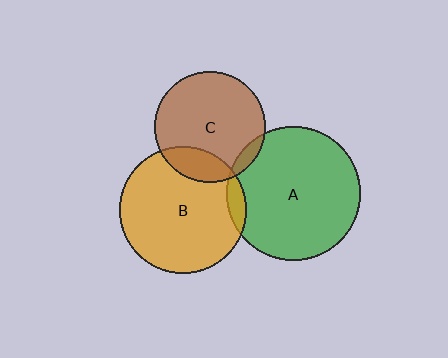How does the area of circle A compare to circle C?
Approximately 1.5 times.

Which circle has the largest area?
Circle A (green).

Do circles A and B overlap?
Yes.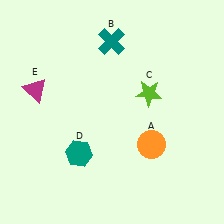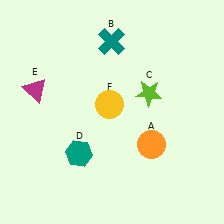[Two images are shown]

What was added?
A yellow circle (F) was added in Image 2.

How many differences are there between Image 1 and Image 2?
There is 1 difference between the two images.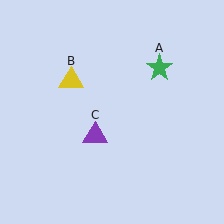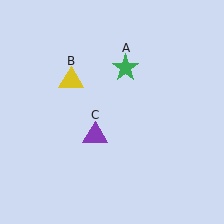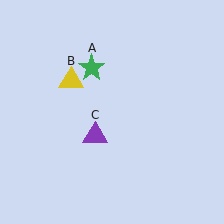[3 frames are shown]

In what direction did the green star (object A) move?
The green star (object A) moved left.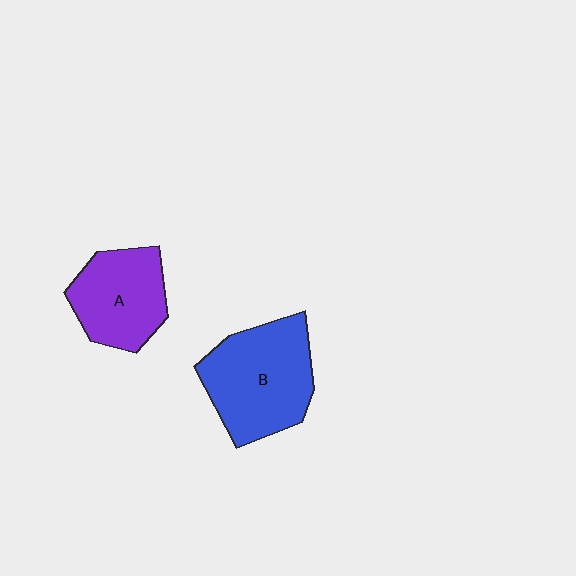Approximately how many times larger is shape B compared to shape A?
Approximately 1.3 times.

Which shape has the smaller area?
Shape A (purple).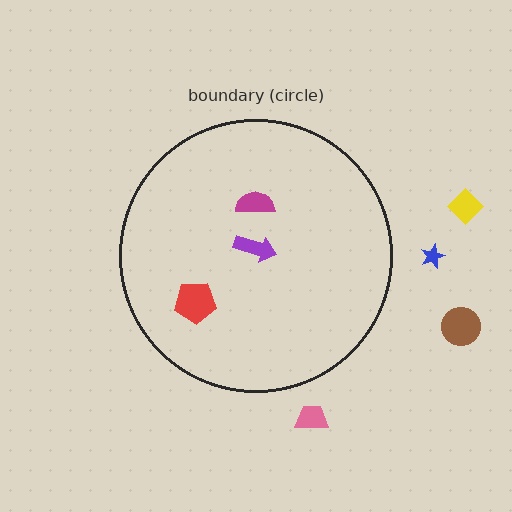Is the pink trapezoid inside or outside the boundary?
Outside.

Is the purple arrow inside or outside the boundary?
Inside.